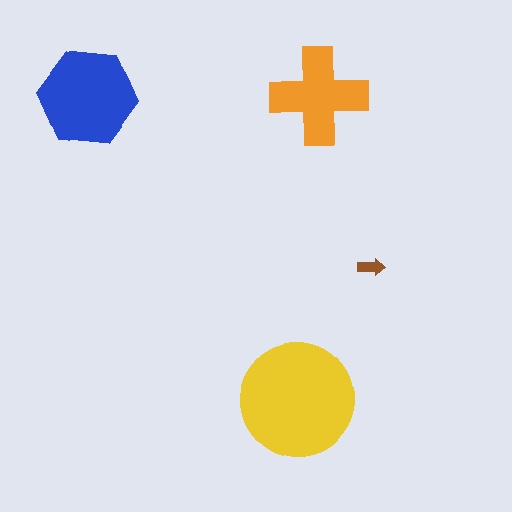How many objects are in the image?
There are 4 objects in the image.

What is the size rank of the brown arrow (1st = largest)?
4th.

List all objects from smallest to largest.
The brown arrow, the orange cross, the blue hexagon, the yellow circle.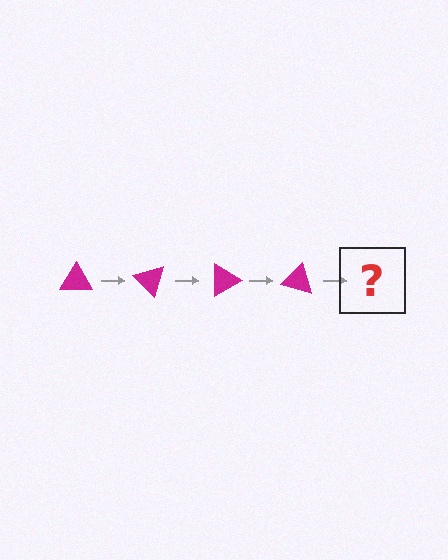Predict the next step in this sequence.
The next step is a magenta triangle rotated 180 degrees.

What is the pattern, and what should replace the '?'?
The pattern is that the triangle rotates 45 degrees each step. The '?' should be a magenta triangle rotated 180 degrees.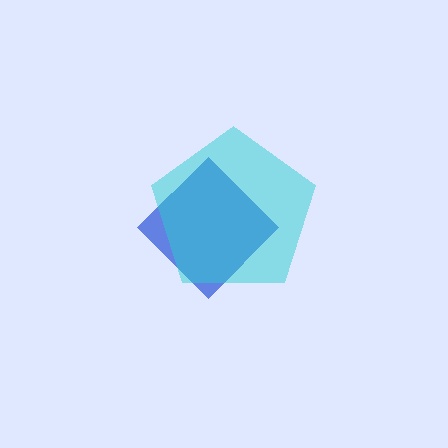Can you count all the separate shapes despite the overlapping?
Yes, there are 2 separate shapes.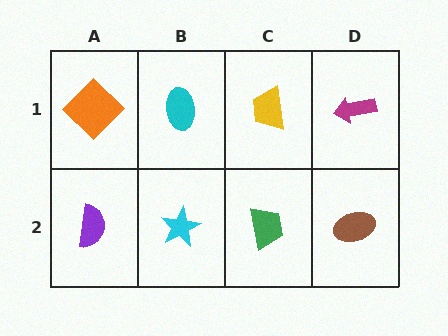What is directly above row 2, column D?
A magenta arrow.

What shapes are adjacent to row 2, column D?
A magenta arrow (row 1, column D), a green trapezoid (row 2, column C).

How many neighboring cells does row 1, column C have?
3.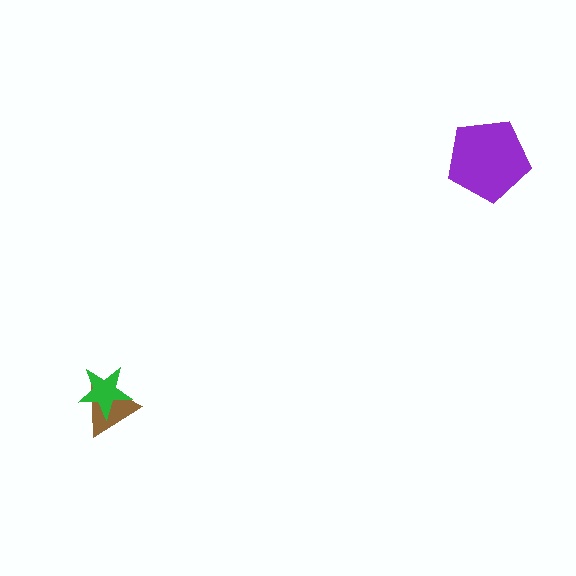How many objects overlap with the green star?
1 object overlaps with the green star.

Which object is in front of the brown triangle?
The green star is in front of the brown triangle.